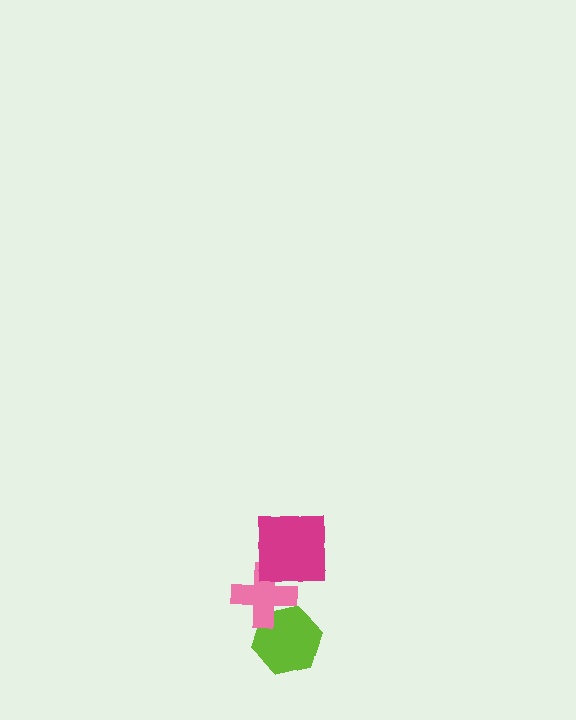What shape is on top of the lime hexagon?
The pink cross is on top of the lime hexagon.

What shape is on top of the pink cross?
The magenta square is on top of the pink cross.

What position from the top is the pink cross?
The pink cross is 2nd from the top.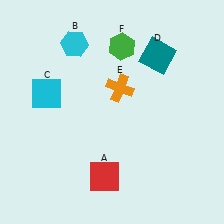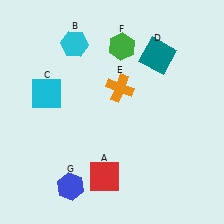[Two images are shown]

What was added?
A blue hexagon (G) was added in Image 2.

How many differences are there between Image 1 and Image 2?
There is 1 difference between the two images.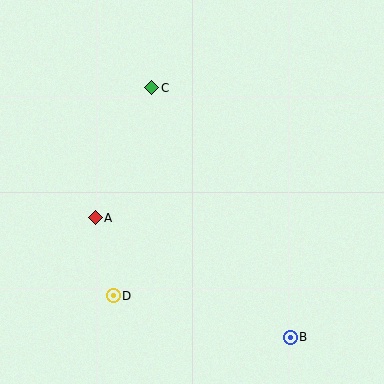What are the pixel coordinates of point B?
Point B is at (290, 337).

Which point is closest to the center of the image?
Point A at (95, 218) is closest to the center.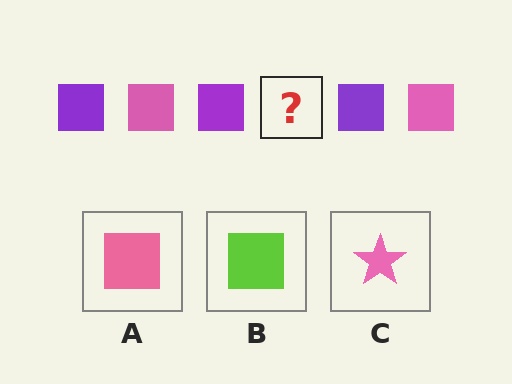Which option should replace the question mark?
Option A.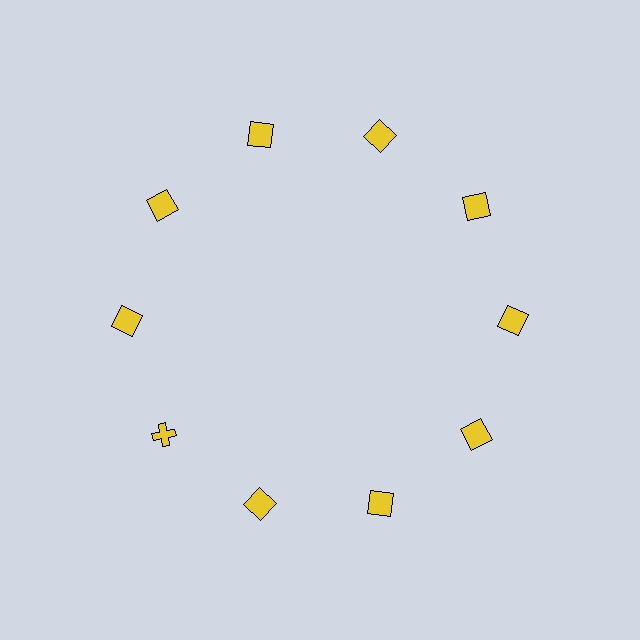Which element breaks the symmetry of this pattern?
The yellow cross at roughly the 8 o'clock position breaks the symmetry. All other shapes are yellow squares.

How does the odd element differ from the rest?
It has a different shape: cross instead of square.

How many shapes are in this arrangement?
There are 10 shapes arranged in a ring pattern.